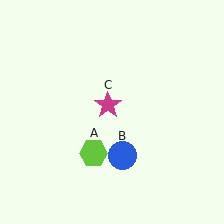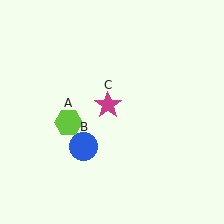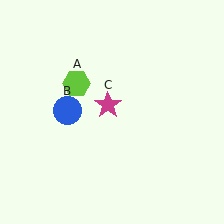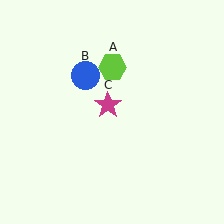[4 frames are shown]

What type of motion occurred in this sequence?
The lime hexagon (object A), blue circle (object B) rotated clockwise around the center of the scene.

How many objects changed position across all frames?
2 objects changed position: lime hexagon (object A), blue circle (object B).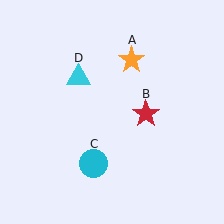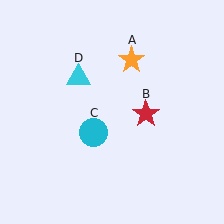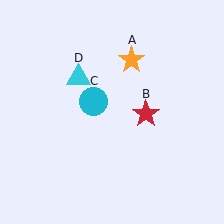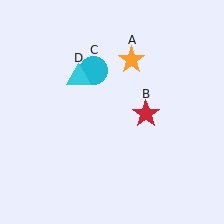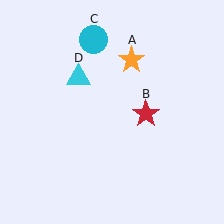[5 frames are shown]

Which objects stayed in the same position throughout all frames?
Orange star (object A) and red star (object B) and cyan triangle (object D) remained stationary.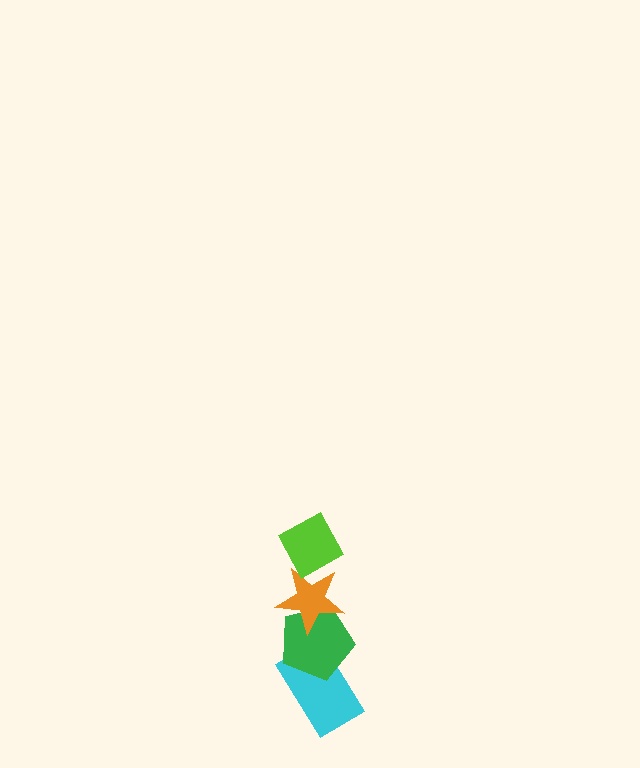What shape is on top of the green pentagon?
The orange star is on top of the green pentagon.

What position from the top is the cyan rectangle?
The cyan rectangle is 4th from the top.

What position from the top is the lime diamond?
The lime diamond is 1st from the top.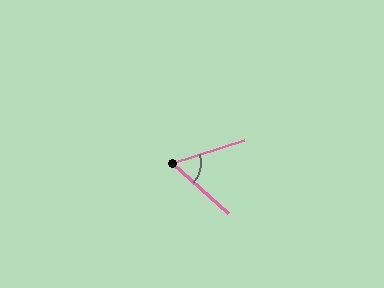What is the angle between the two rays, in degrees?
Approximately 60 degrees.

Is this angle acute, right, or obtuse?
It is acute.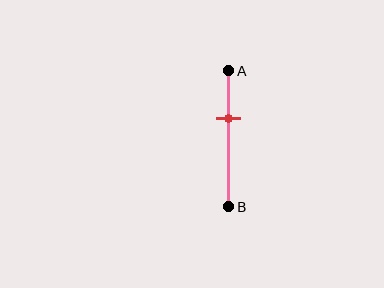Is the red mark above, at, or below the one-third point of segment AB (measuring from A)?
The red mark is approximately at the one-third point of segment AB.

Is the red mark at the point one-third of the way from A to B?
Yes, the mark is approximately at the one-third point.